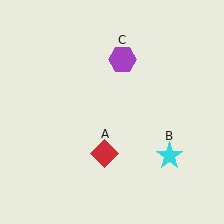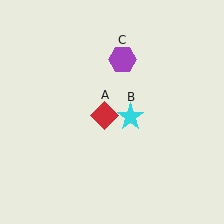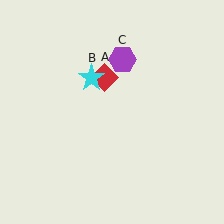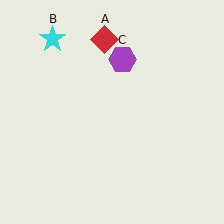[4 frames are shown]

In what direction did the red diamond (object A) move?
The red diamond (object A) moved up.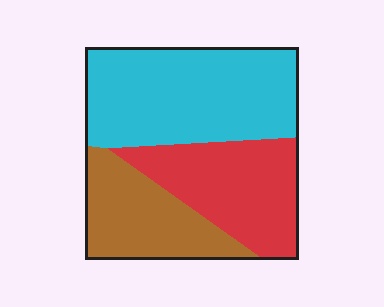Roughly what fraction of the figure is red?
Red takes up about one third (1/3) of the figure.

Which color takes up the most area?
Cyan, at roughly 45%.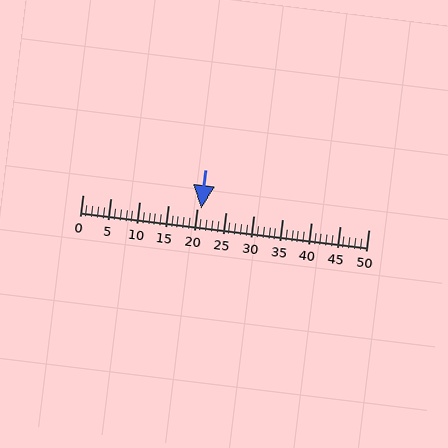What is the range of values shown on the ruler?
The ruler shows values from 0 to 50.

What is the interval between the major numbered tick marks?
The major tick marks are spaced 5 units apart.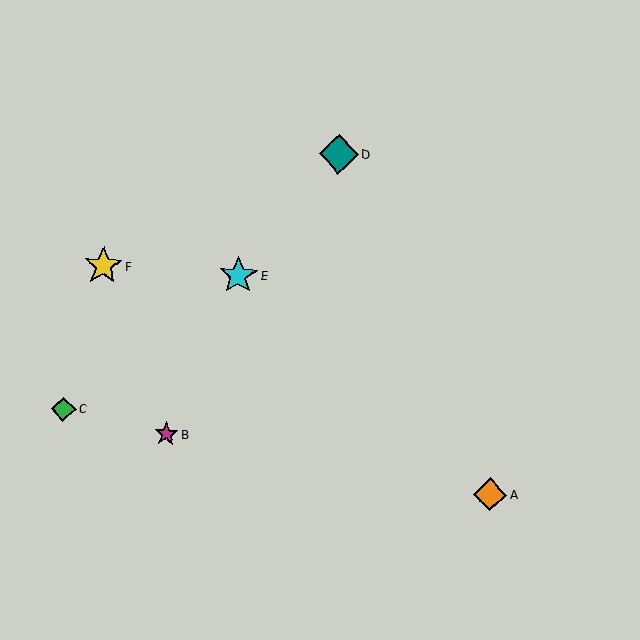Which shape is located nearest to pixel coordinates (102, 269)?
The yellow star (labeled F) at (103, 266) is nearest to that location.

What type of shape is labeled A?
Shape A is an orange diamond.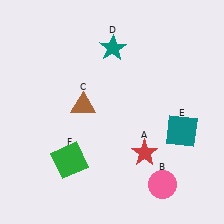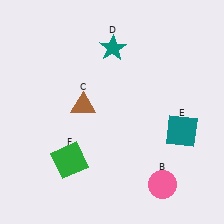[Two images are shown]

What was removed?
The red star (A) was removed in Image 2.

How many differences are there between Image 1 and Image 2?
There is 1 difference between the two images.